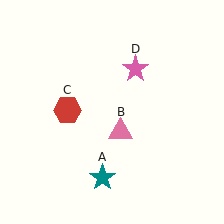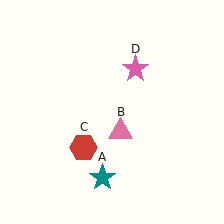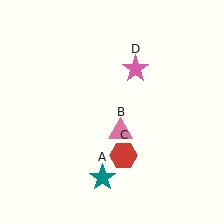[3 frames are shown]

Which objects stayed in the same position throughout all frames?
Teal star (object A) and pink triangle (object B) and pink star (object D) remained stationary.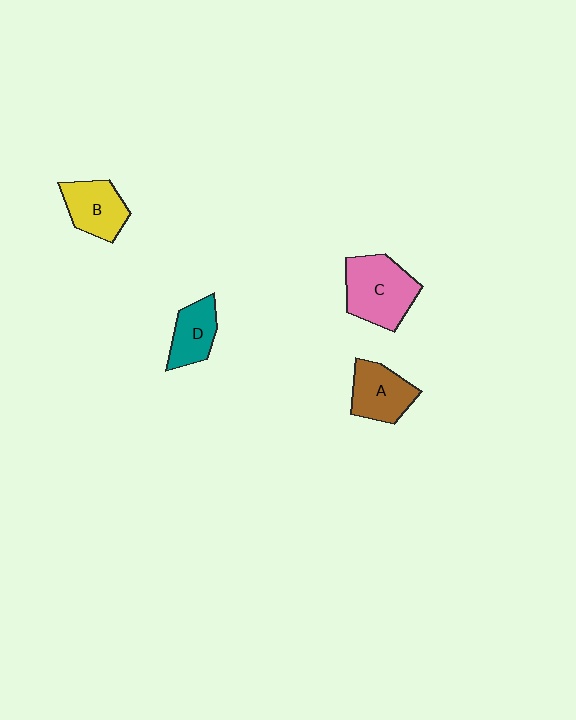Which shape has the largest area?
Shape C (pink).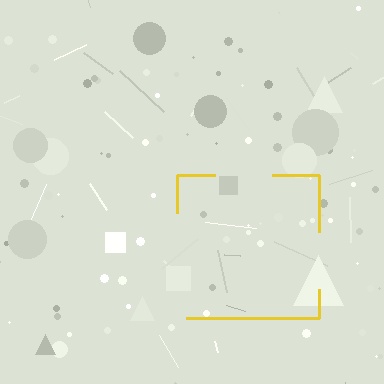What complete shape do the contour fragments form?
The contour fragments form a square.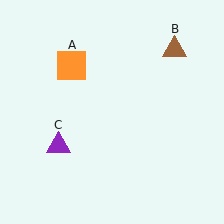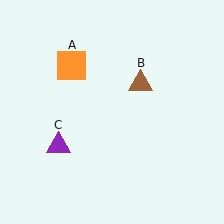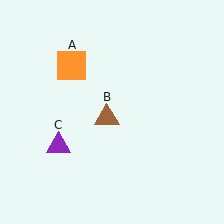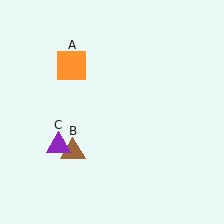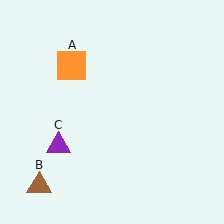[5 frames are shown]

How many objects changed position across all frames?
1 object changed position: brown triangle (object B).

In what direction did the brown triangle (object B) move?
The brown triangle (object B) moved down and to the left.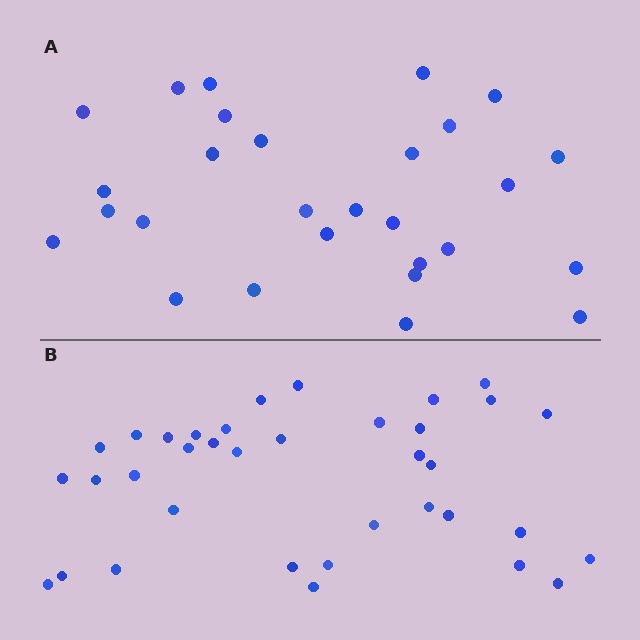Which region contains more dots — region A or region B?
Region B (the bottom region) has more dots.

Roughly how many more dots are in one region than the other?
Region B has roughly 8 or so more dots than region A.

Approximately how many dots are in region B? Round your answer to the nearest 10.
About 40 dots. (The exact count is 36, which rounds to 40.)